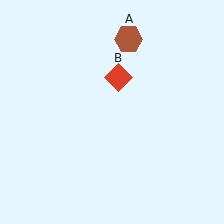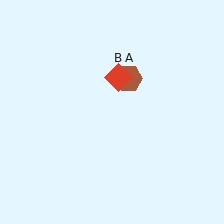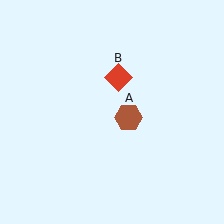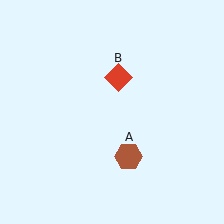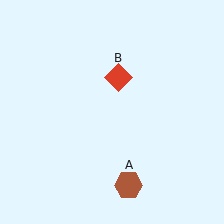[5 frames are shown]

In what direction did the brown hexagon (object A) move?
The brown hexagon (object A) moved down.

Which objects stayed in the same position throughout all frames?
Red diamond (object B) remained stationary.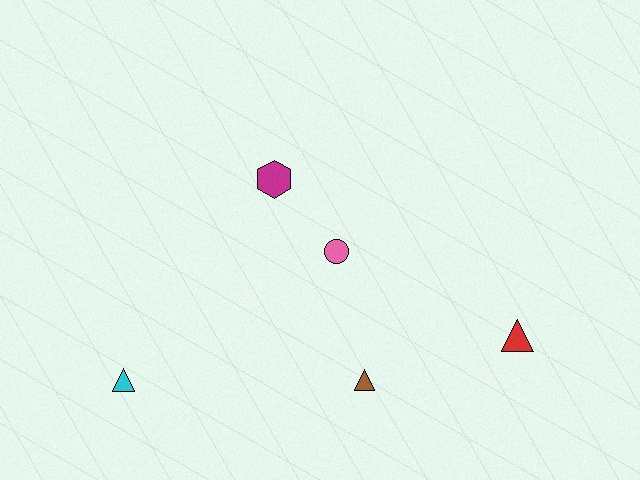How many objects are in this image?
There are 5 objects.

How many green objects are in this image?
There are no green objects.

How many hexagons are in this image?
There is 1 hexagon.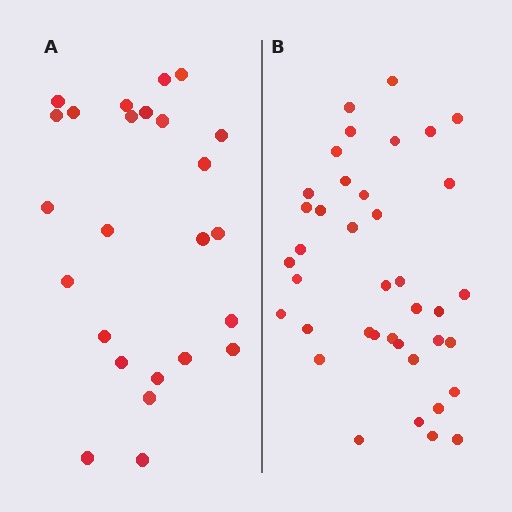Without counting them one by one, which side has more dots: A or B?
Region B (the right region) has more dots.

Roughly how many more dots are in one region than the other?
Region B has approximately 15 more dots than region A.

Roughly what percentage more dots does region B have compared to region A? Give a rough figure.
About 55% more.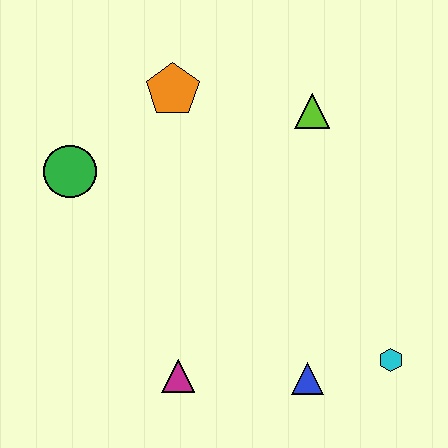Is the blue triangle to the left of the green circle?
No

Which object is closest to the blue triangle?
The cyan hexagon is closest to the blue triangle.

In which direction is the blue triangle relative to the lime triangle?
The blue triangle is below the lime triangle.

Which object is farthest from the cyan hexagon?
The green circle is farthest from the cyan hexagon.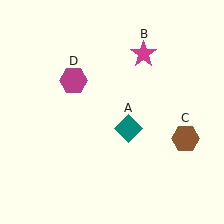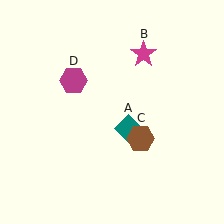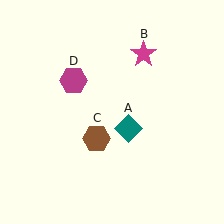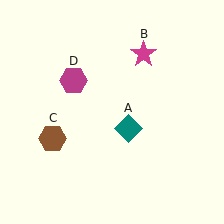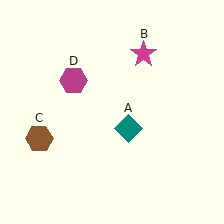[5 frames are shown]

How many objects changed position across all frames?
1 object changed position: brown hexagon (object C).